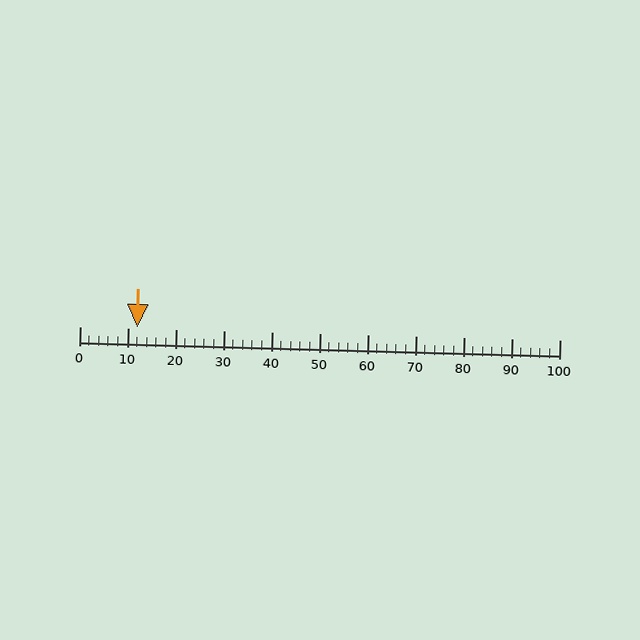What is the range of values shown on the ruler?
The ruler shows values from 0 to 100.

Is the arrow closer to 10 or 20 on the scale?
The arrow is closer to 10.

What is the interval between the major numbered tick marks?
The major tick marks are spaced 10 units apart.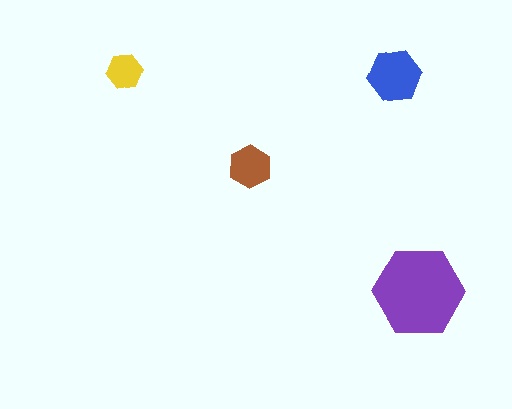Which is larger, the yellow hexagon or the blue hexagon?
The blue one.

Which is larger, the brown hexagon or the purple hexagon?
The purple one.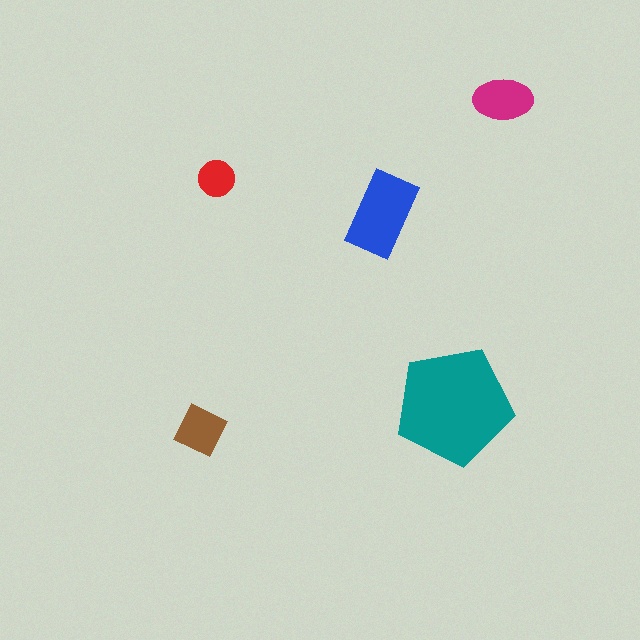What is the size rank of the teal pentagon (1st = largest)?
1st.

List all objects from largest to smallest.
The teal pentagon, the blue rectangle, the magenta ellipse, the brown square, the red circle.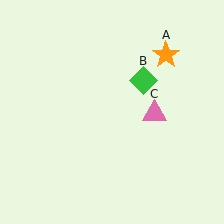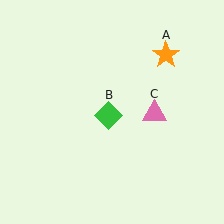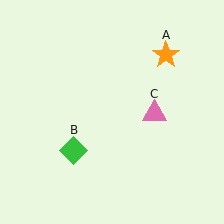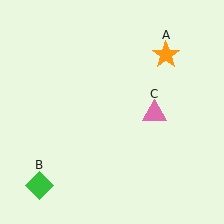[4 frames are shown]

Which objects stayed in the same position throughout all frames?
Orange star (object A) and pink triangle (object C) remained stationary.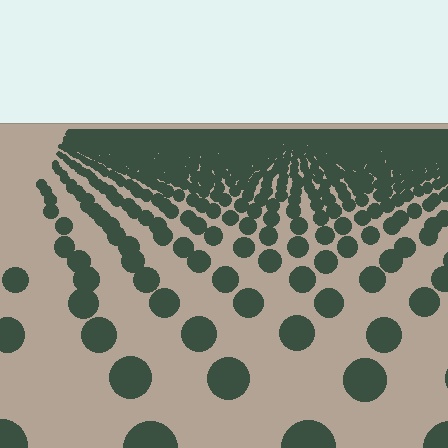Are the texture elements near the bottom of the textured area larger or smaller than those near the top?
Larger. Near the bottom, elements are closer to the viewer and appear at a bigger on-screen size.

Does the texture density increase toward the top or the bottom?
Density increases toward the top.